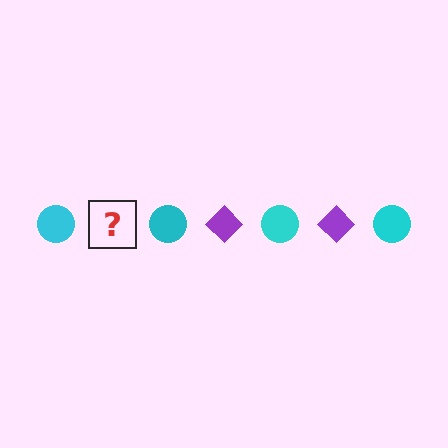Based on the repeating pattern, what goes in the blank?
The blank should be a purple diamond.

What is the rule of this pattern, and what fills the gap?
The rule is that the pattern alternates between cyan circle and purple diamond. The gap should be filled with a purple diamond.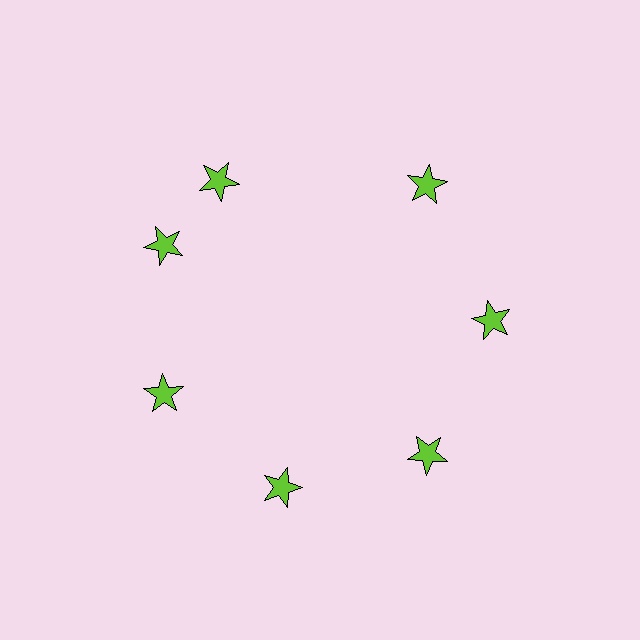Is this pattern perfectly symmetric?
No. The 7 lime stars are arranged in a ring, but one element near the 12 o'clock position is rotated out of alignment along the ring, breaking the 7-fold rotational symmetry.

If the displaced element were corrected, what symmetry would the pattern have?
It would have 7-fold rotational symmetry — the pattern would map onto itself every 51 degrees.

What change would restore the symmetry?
The symmetry would be restored by rotating it back into even spacing with its neighbors so that all 7 stars sit at equal angles and equal distance from the center.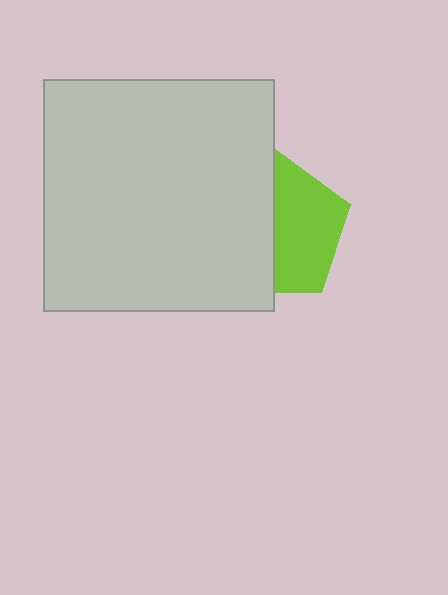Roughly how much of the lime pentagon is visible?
About half of it is visible (roughly 50%).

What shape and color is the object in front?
The object in front is a light gray square.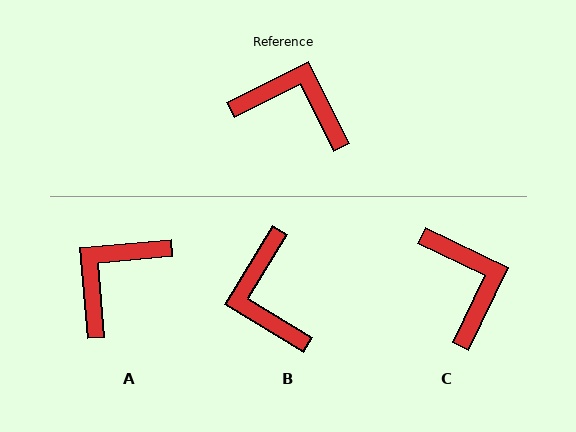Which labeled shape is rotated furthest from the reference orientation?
B, about 123 degrees away.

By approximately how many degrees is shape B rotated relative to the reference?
Approximately 123 degrees counter-clockwise.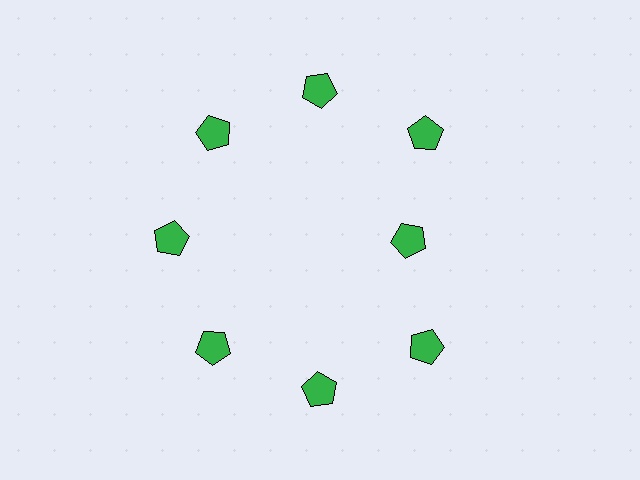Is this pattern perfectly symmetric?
No. The 8 green pentagons are arranged in a ring, but one element near the 3 o'clock position is pulled inward toward the center, breaking the 8-fold rotational symmetry.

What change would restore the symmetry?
The symmetry would be restored by moving it outward, back onto the ring so that all 8 pentagons sit at equal angles and equal distance from the center.